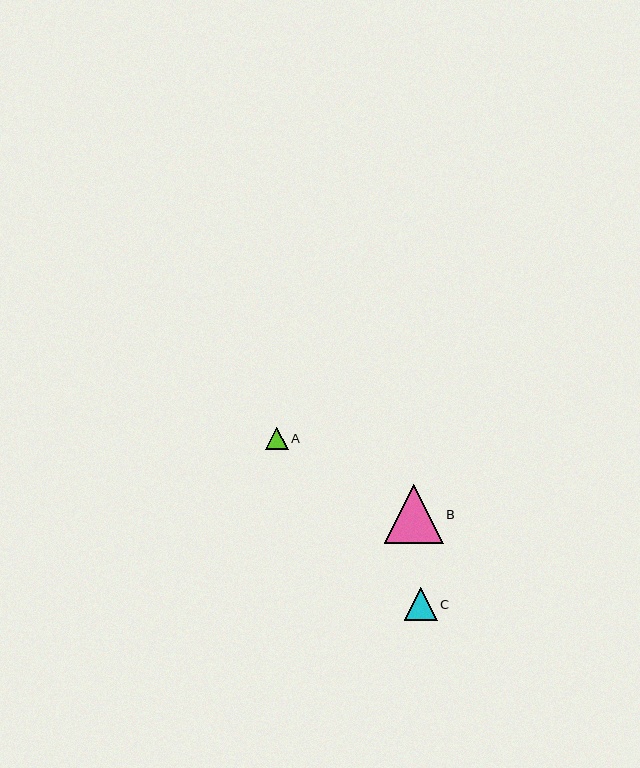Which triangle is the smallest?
Triangle A is the smallest with a size of approximately 22 pixels.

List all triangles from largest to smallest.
From largest to smallest: B, C, A.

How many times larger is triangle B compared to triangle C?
Triangle B is approximately 1.8 times the size of triangle C.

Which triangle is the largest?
Triangle B is the largest with a size of approximately 59 pixels.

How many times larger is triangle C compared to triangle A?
Triangle C is approximately 1.5 times the size of triangle A.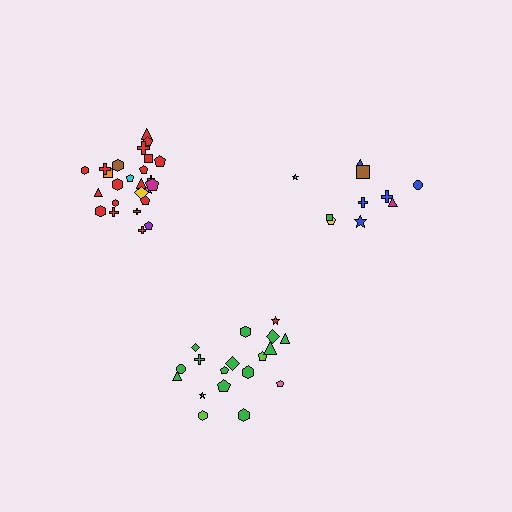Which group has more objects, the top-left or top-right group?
The top-left group.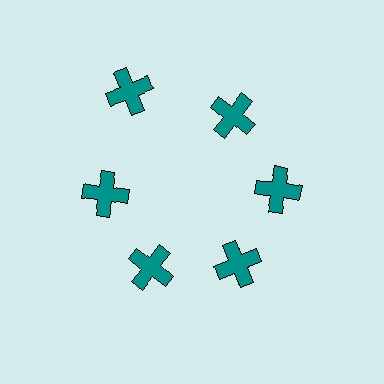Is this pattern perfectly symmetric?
No. The 6 teal crosses are arranged in a ring, but one element near the 11 o'clock position is pushed outward from the center, breaking the 6-fold rotational symmetry.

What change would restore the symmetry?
The symmetry would be restored by moving it inward, back onto the ring so that all 6 crosses sit at equal angles and equal distance from the center.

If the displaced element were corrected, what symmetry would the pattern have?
It would have 6-fold rotational symmetry — the pattern would map onto itself every 60 degrees.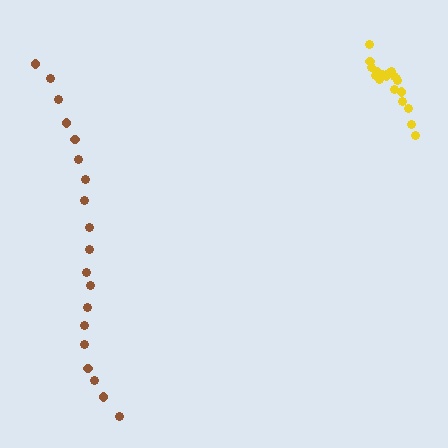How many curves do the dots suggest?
There are 2 distinct paths.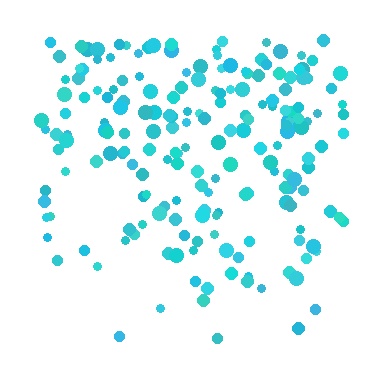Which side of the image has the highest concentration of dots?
The top.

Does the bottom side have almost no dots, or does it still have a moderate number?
Still a moderate number, just noticeably fewer than the top.